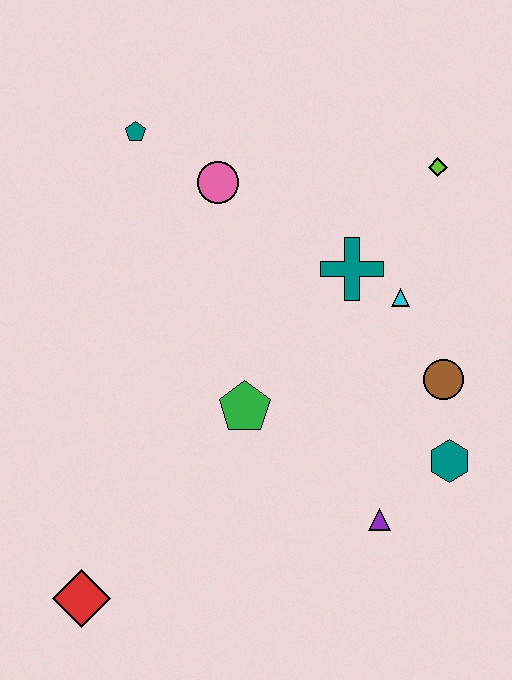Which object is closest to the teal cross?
The cyan triangle is closest to the teal cross.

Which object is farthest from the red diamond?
The lime diamond is farthest from the red diamond.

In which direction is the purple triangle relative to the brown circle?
The purple triangle is below the brown circle.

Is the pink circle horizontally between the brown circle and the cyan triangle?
No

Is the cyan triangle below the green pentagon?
No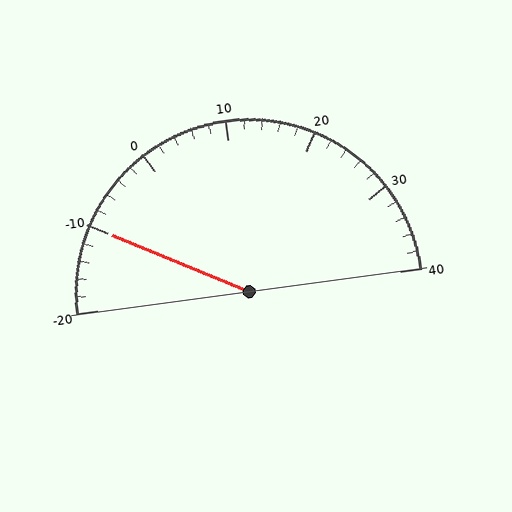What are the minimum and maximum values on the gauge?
The gauge ranges from -20 to 40.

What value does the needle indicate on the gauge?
The needle indicates approximately -10.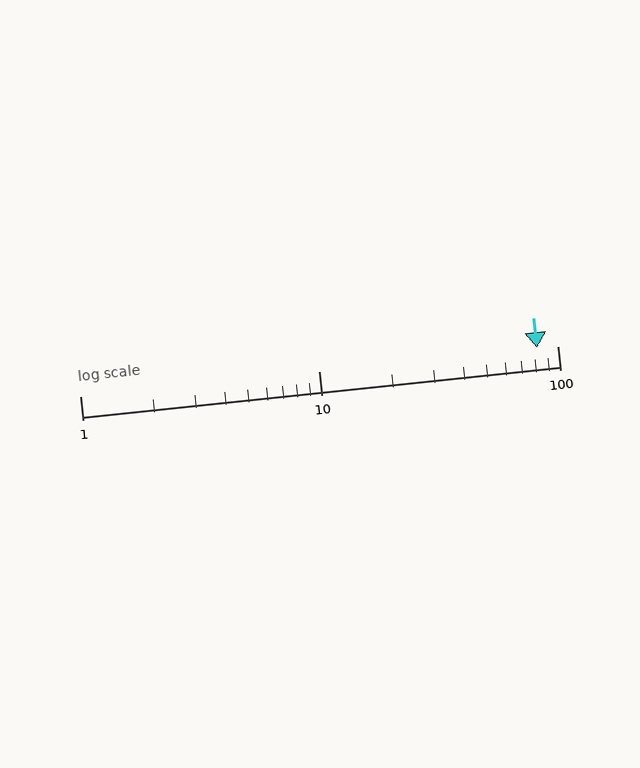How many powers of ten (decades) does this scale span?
The scale spans 2 decades, from 1 to 100.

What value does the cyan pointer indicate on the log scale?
The pointer indicates approximately 82.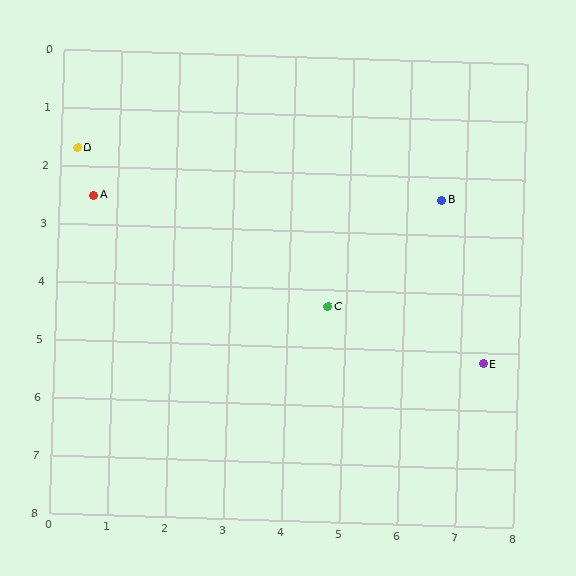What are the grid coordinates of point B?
Point B is at approximately (6.6, 2.4).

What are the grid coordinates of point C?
Point C is at approximately (4.7, 4.3).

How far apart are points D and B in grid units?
Points D and B are about 6.3 grid units apart.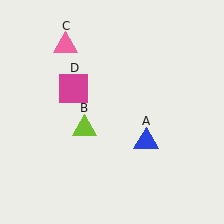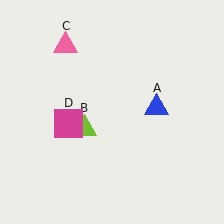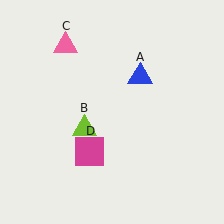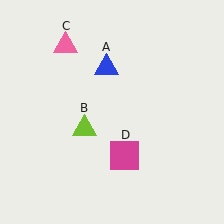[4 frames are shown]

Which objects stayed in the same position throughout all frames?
Lime triangle (object B) and pink triangle (object C) remained stationary.